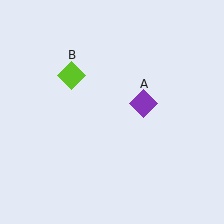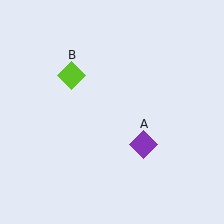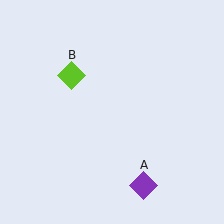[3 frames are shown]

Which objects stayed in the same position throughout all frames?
Lime diamond (object B) remained stationary.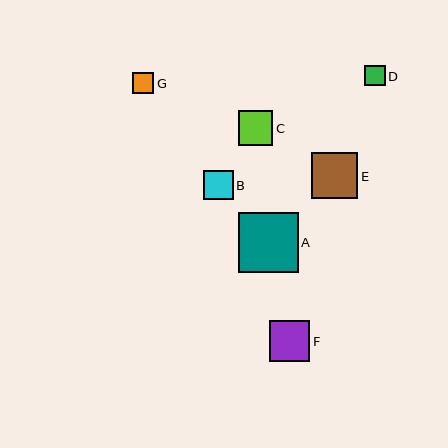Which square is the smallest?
Square D is the smallest with a size of approximately 20 pixels.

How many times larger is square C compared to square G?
Square C is approximately 1.6 times the size of square G.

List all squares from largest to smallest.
From largest to smallest: A, E, F, C, B, G, D.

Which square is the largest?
Square A is the largest with a size of approximately 60 pixels.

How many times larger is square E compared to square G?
Square E is approximately 2.2 times the size of square G.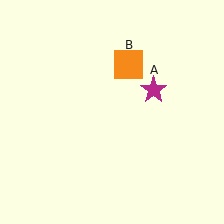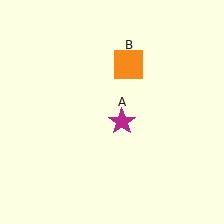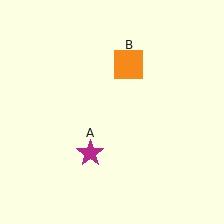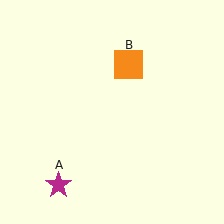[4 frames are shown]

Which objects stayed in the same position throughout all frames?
Orange square (object B) remained stationary.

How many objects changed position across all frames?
1 object changed position: magenta star (object A).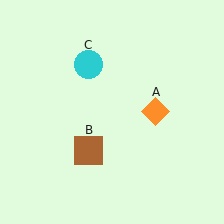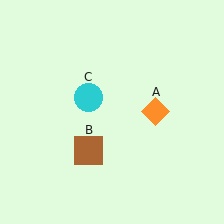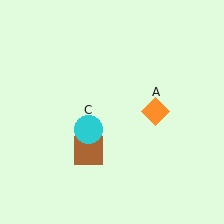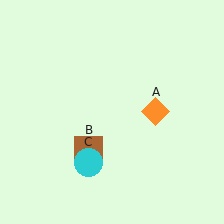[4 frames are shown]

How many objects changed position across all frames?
1 object changed position: cyan circle (object C).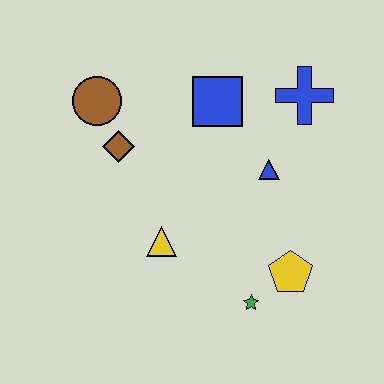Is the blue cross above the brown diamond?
Yes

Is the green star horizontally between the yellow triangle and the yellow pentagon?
Yes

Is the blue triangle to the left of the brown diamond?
No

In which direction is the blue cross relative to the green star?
The blue cross is above the green star.